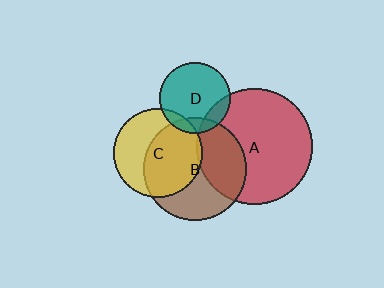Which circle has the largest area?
Circle A (red).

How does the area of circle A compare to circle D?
Approximately 2.7 times.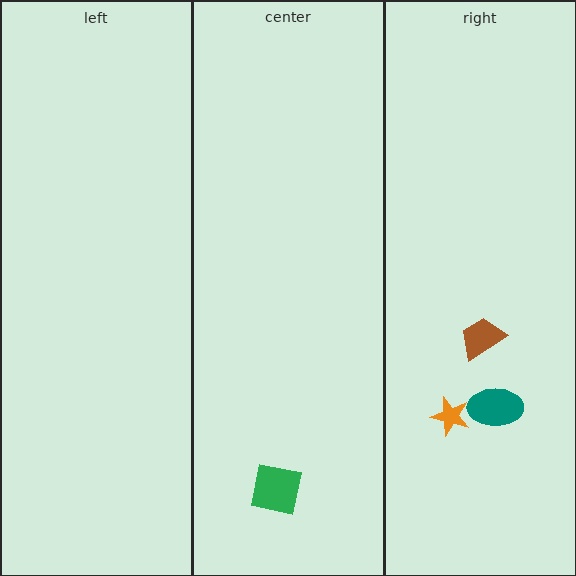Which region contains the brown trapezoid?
The right region.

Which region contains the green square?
The center region.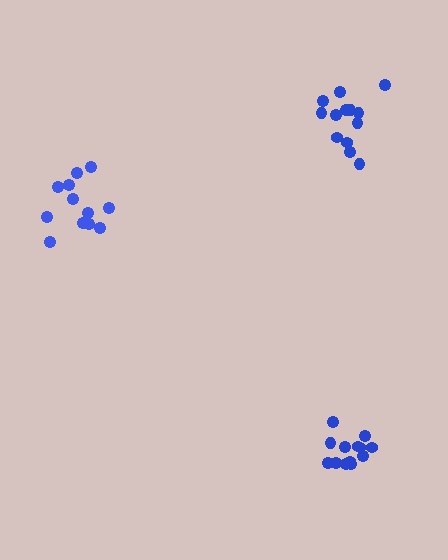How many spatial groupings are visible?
There are 3 spatial groupings.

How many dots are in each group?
Group 1: 13 dots, Group 2: 13 dots, Group 3: 12 dots (38 total).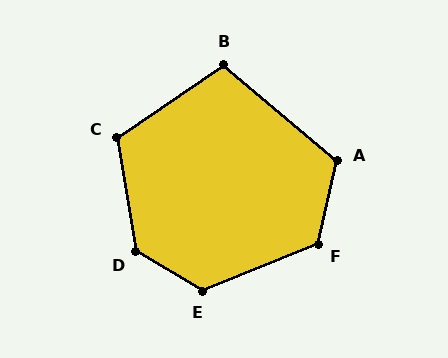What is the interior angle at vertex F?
Approximately 125 degrees (obtuse).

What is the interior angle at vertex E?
Approximately 127 degrees (obtuse).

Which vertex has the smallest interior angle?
B, at approximately 105 degrees.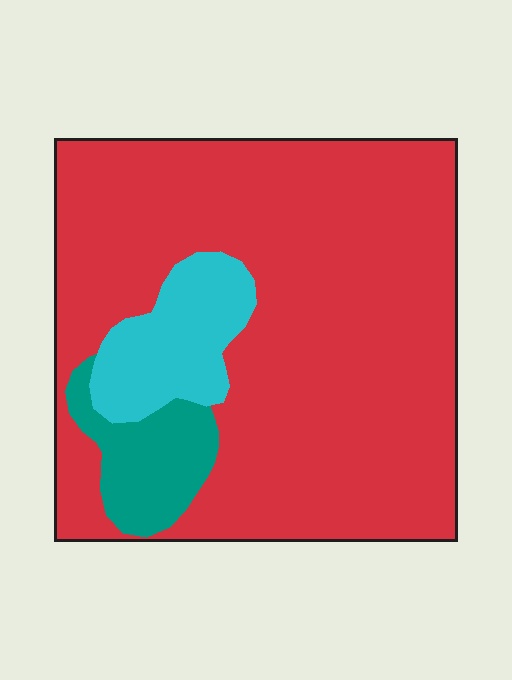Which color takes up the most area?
Red, at roughly 80%.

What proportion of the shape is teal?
Teal takes up less than a quarter of the shape.